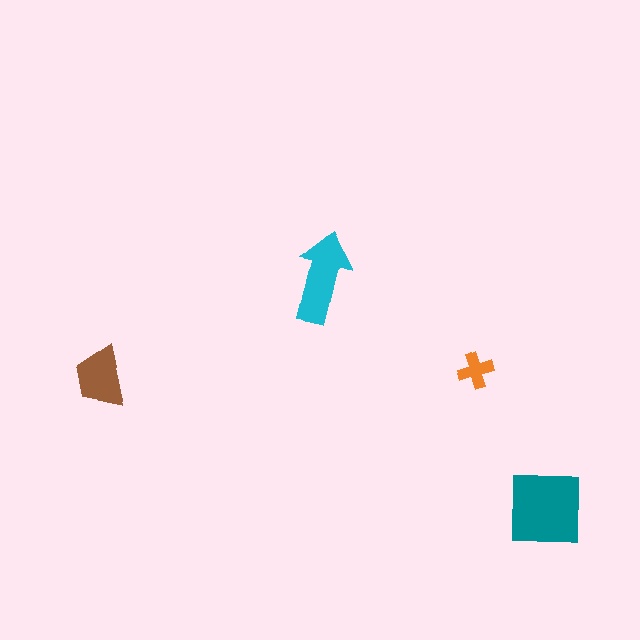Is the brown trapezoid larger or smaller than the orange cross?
Larger.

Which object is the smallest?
The orange cross.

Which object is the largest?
The teal square.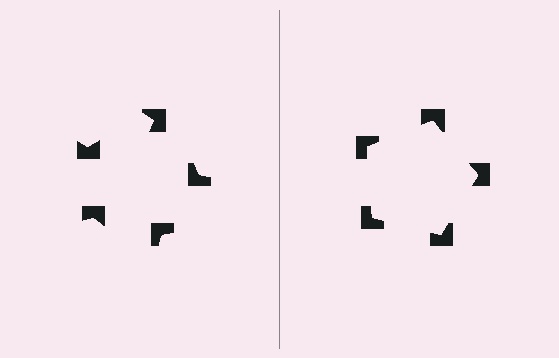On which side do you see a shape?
An illusory pentagon appears on the right side. On the left side the wedge cuts are rotated, so no coherent shape forms.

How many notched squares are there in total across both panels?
10 — 5 on each side.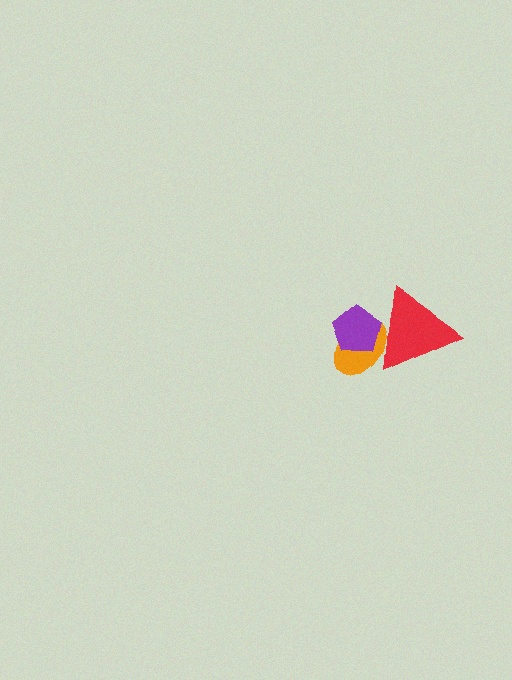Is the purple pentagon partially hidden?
Yes, it is partially covered by another shape.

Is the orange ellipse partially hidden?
Yes, it is partially covered by another shape.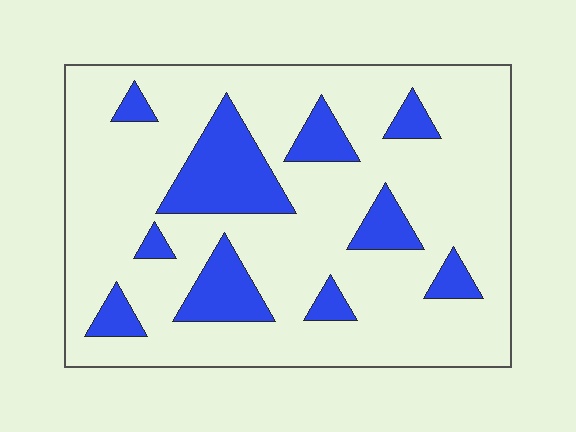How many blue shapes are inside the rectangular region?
10.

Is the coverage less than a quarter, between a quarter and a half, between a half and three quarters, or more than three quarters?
Less than a quarter.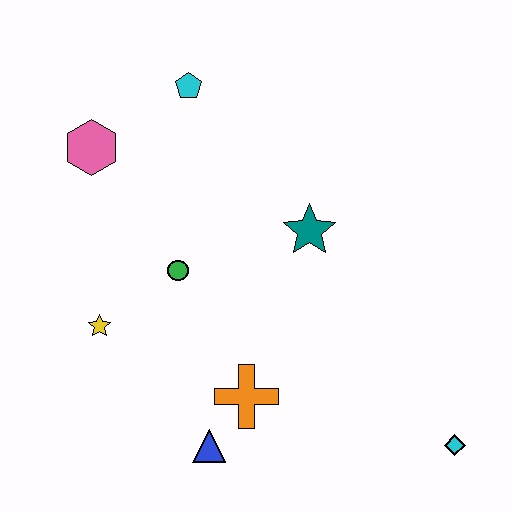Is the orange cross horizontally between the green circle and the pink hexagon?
No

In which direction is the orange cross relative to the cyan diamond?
The orange cross is to the left of the cyan diamond.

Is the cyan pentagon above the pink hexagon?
Yes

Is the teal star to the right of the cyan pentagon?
Yes